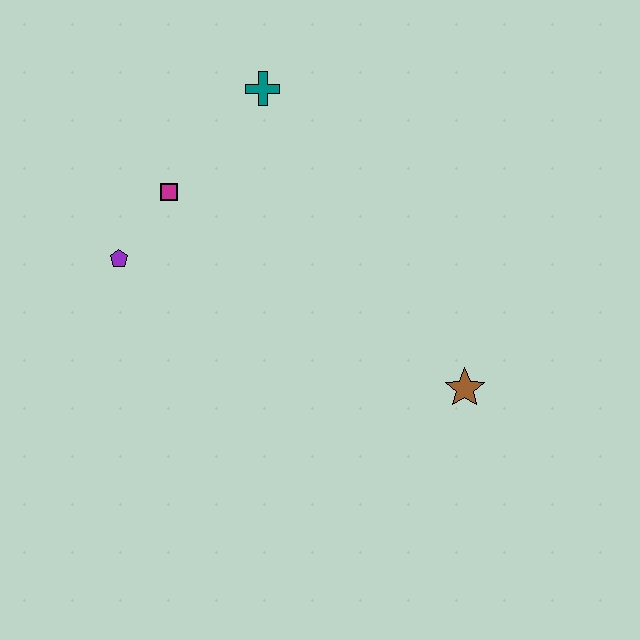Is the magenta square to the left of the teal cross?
Yes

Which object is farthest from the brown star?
The purple pentagon is farthest from the brown star.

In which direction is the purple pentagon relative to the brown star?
The purple pentagon is to the left of the brown star.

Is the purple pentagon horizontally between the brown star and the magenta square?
No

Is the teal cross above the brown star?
Yes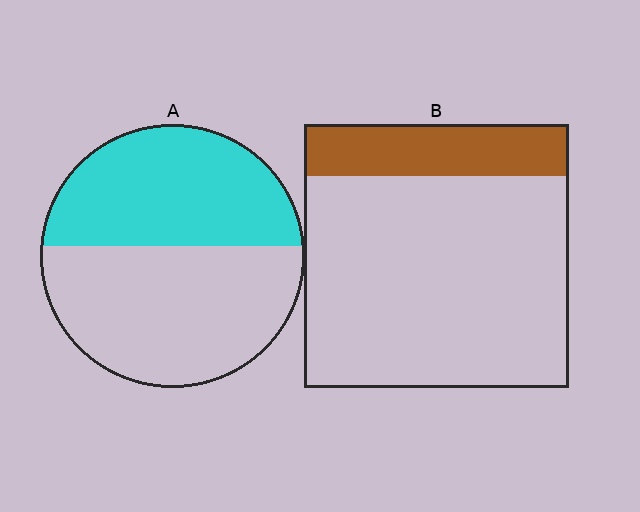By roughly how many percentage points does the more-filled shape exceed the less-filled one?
By roughly 25 percentage points (A over B).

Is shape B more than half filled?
No.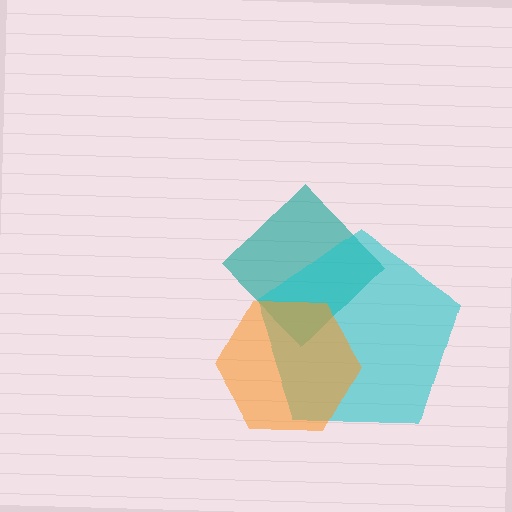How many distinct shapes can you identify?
There are 3 distinct shapes: a teal diamond, a cyan pentagon, an orange hexagon.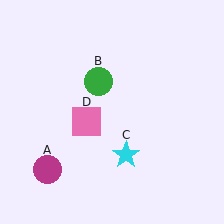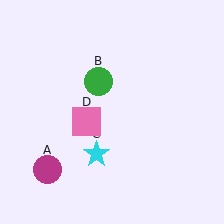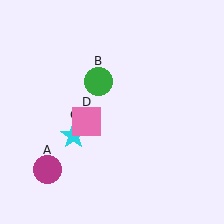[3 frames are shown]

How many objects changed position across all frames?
1 object changed position: cyan star (object C).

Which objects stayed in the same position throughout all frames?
Magenta circle (object A) and green circle (object B) and pink square (object D) remained stationary.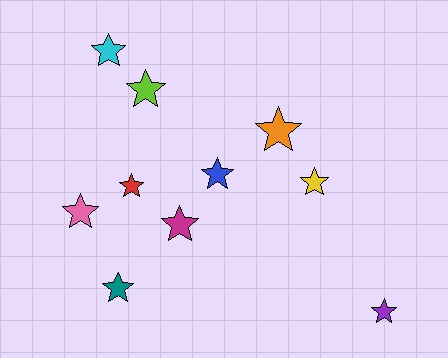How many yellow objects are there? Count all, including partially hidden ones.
There is 1 yellow object.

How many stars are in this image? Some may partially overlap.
There are 10 stars.